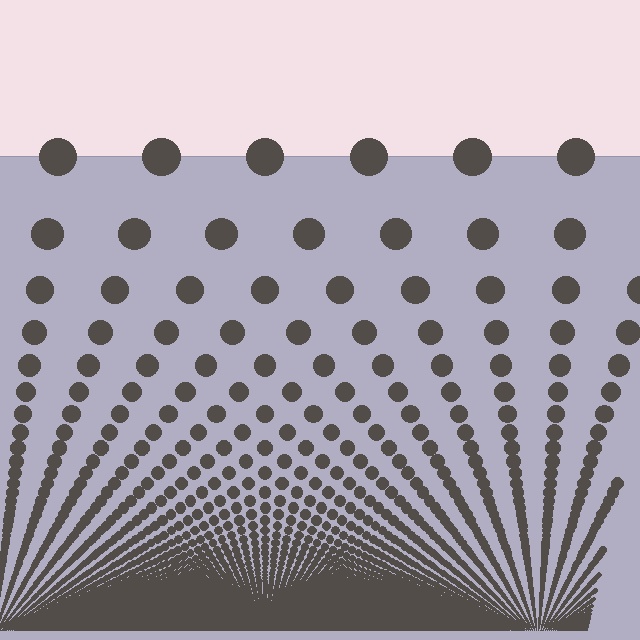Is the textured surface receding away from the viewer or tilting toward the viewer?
The surface appears to tilt toward the viewer. Texture elements get larger and sparser toward the top.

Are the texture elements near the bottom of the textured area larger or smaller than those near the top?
Smaller. The gradient is inverted — elements near the bottom are smaller and denser.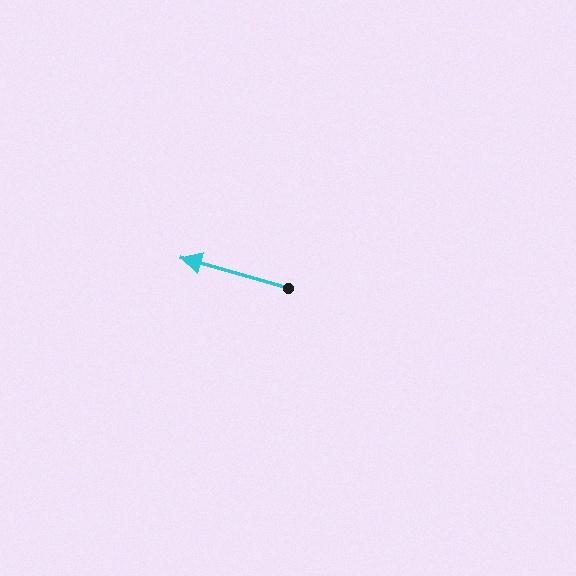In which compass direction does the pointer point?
West.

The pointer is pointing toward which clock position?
Roughly 10 o'clock.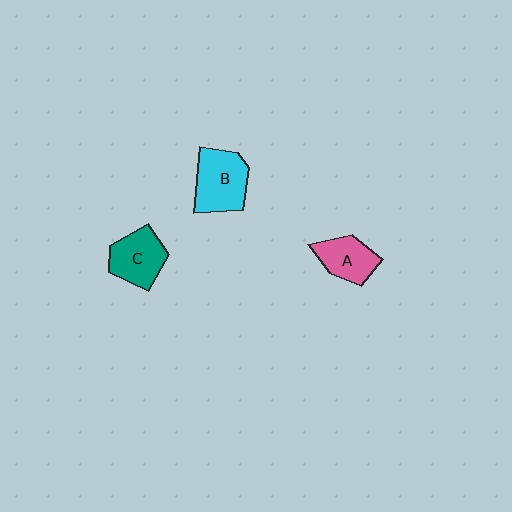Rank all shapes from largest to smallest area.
From largest to smallest: B (cyan), C (teal), A (pink).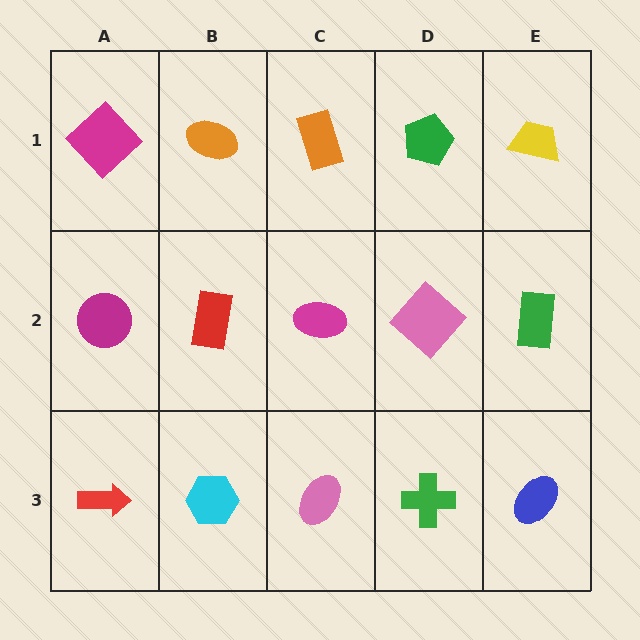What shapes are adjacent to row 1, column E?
A green rectangle (row 2, column E), a green pentagon (row 1, column D).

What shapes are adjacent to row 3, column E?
A green rectangle (row 2, column E), a green cross (row 3, column D).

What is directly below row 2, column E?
A blue ellipse.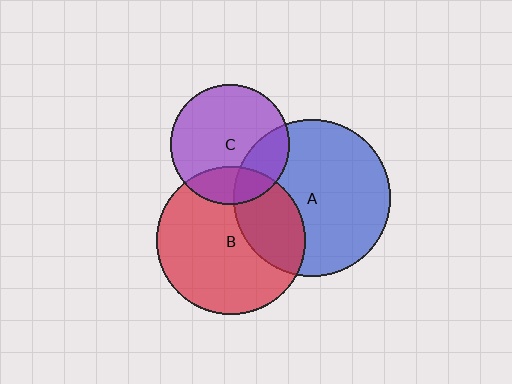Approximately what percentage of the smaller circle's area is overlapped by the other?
Approximately 25%.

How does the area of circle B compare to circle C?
Approximately 1.5 times.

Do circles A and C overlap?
Yes.